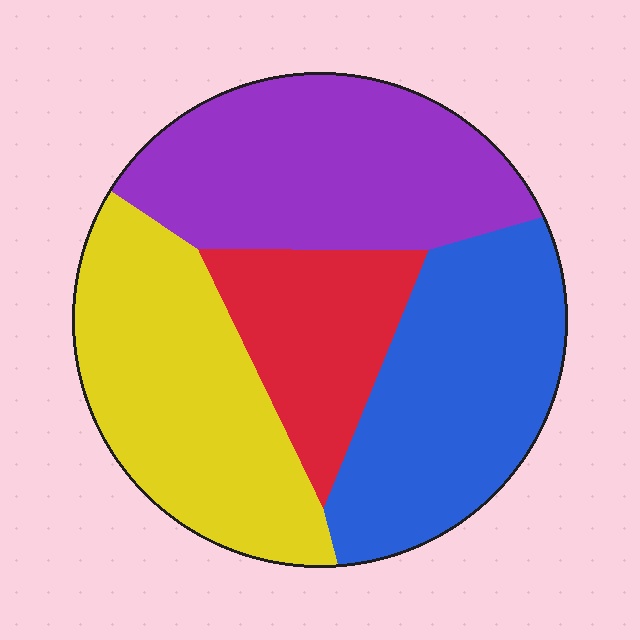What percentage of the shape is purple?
Purple covers 29% of the shape.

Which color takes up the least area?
Red, at roughly 15%.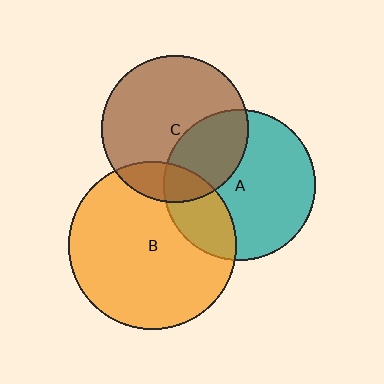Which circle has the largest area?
Circle B (orange).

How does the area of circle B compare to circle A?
Approximately 1.2 times.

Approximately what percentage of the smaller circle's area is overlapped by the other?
Approximately 15%.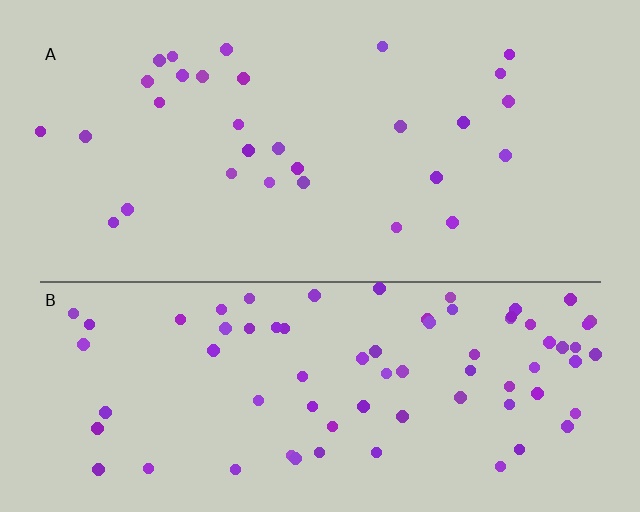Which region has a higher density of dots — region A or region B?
B (the bottom).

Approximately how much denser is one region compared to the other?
Approximately 2.6× — region B over region A.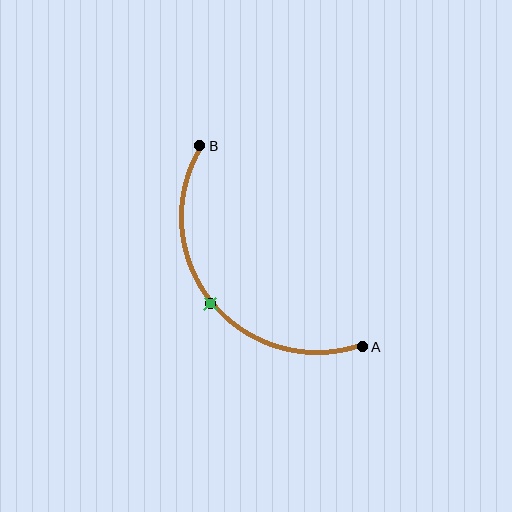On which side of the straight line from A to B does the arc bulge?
The arc bulges below and to the left of the straight line connecting A and B.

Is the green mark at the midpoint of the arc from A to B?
Yes. The green mark lies on the arc at equal arc-length from both A and B — it is the arc midpoint.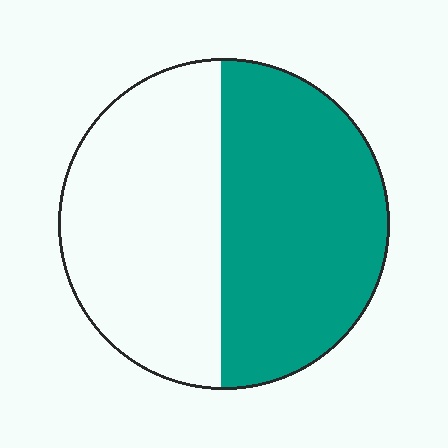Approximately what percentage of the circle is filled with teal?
Approximately 50%.